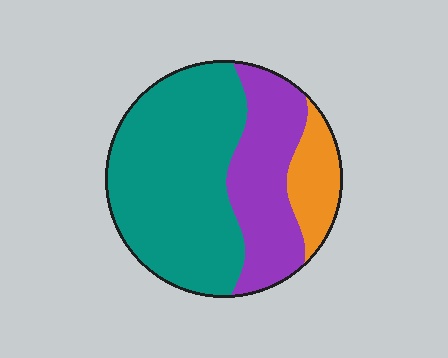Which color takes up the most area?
Teal, at roughly 55%.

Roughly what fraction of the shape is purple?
Purple takes up between a quarter and a half of the shape.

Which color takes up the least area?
Orange, at roughly 15%.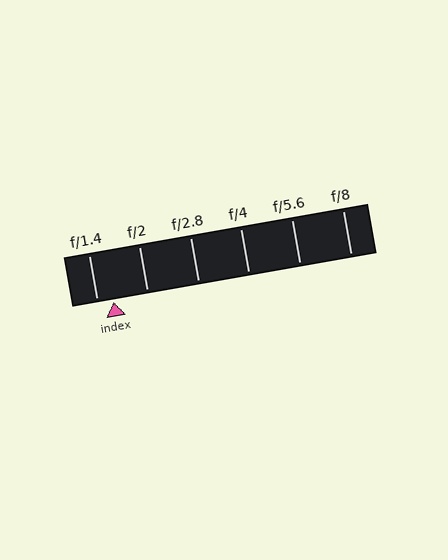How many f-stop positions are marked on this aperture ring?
There are 6 f-stop positions marked.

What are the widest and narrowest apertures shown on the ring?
The widest aperture shown is f/1.4 and the narrowest is f/8.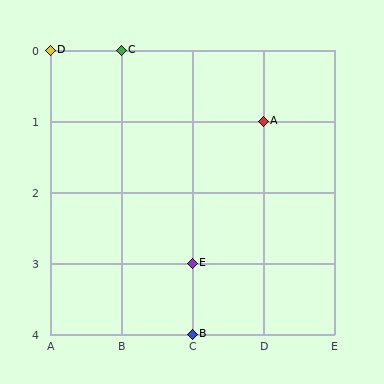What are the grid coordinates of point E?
Point E is at grid coordinates (C, 3).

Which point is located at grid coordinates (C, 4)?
Point B is at (C, 4).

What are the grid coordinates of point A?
Point A is at grid coordinates (D, 1).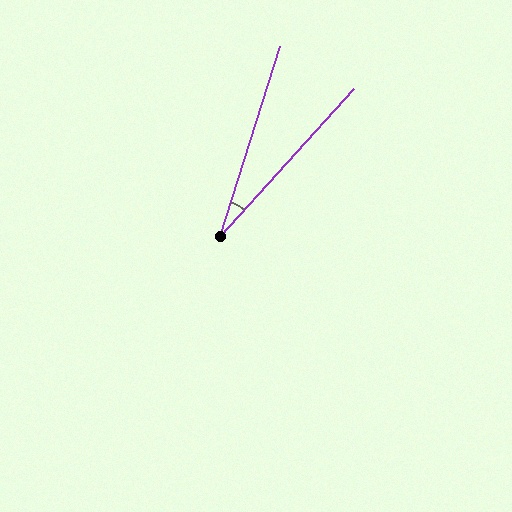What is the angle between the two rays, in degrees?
Approximately 25 degrees.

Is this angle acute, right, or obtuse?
It is acute.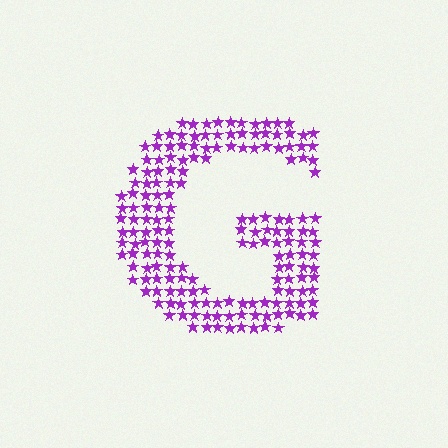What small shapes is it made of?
It is made of small stars.